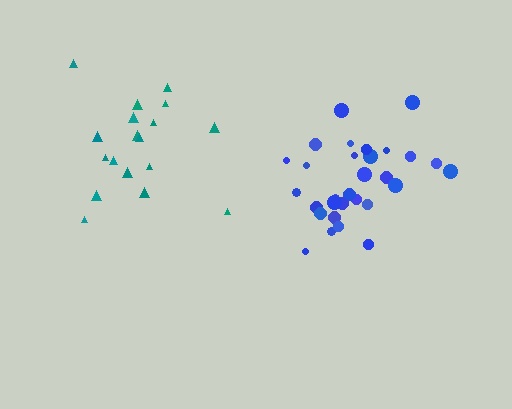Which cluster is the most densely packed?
Blue.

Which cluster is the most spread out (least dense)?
Teal.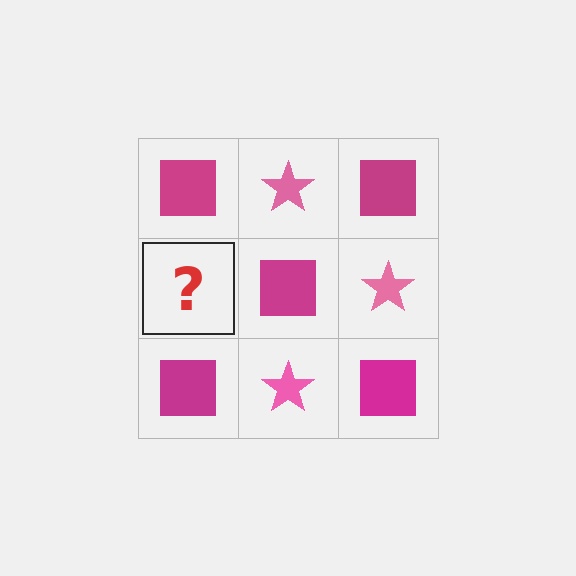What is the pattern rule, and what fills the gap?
The rule is that it alternates magenta square and pink star in a checkerboard pattern. The gap should be filled with a pink star.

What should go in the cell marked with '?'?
The missing cell should contain a pink star.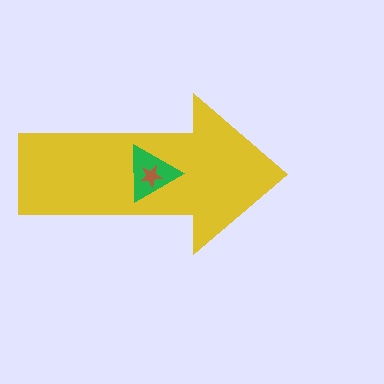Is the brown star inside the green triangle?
Yes.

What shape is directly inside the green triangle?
The brown star.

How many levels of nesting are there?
3.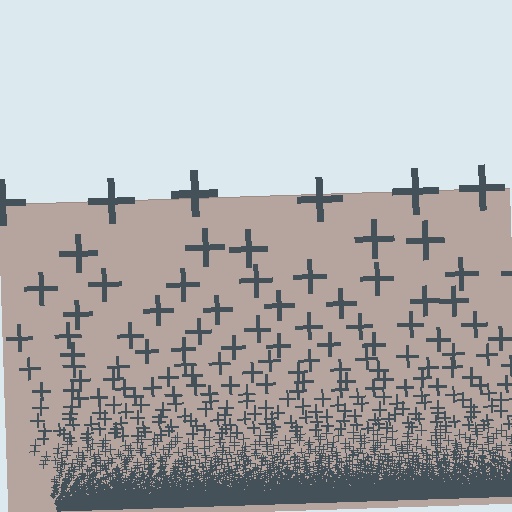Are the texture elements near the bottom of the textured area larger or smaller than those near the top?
Smaller. The gradient is inverted — elements near the bottom are smaller and denser.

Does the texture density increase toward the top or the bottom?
Density increases toward the bottom.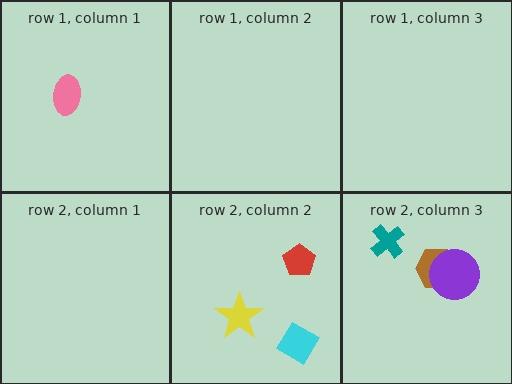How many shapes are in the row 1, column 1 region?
1.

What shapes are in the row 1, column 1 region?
The pink ellipse.